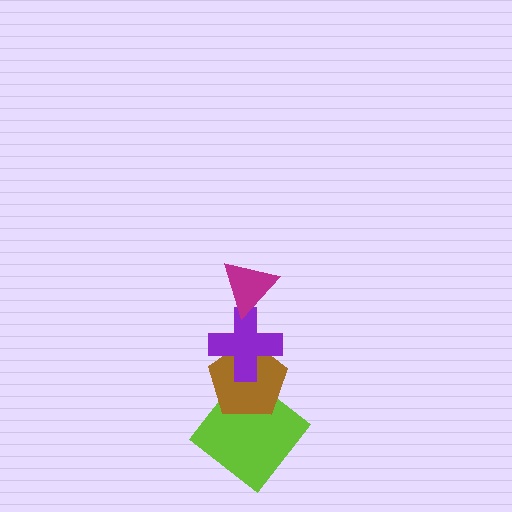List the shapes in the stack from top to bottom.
From top to bottom: the magenta triangle, the purple cross, the brown pentagon, the lime diamond.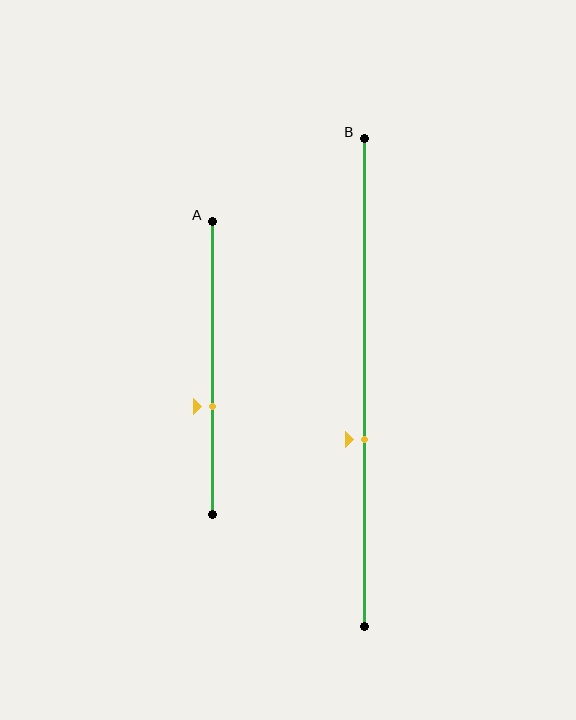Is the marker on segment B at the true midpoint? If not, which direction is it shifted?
No, the marker on segment B is shifted downward by about 12% of the segment length.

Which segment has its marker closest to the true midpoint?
Segment B has its marker closest to the true midpoint.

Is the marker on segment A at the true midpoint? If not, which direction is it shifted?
No, the marker on segment A is shifted downward by about 13% of the segment length.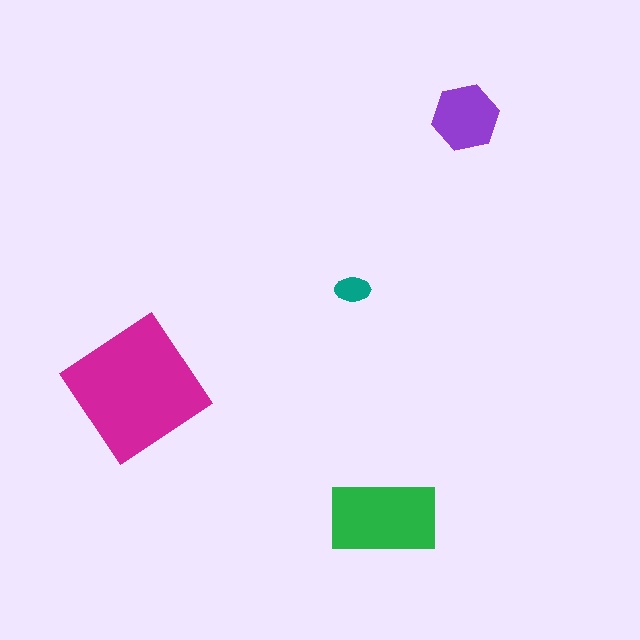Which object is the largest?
The magenta diamond.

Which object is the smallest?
The teal ellipse.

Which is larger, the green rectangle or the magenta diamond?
The magenta diamond.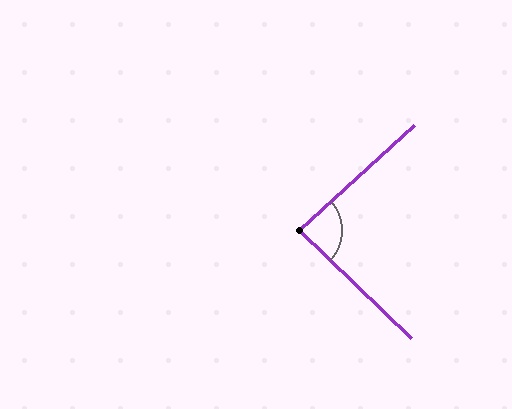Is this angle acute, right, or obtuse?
It is approximately a right angle.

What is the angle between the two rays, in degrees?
Approximately 86 degrees.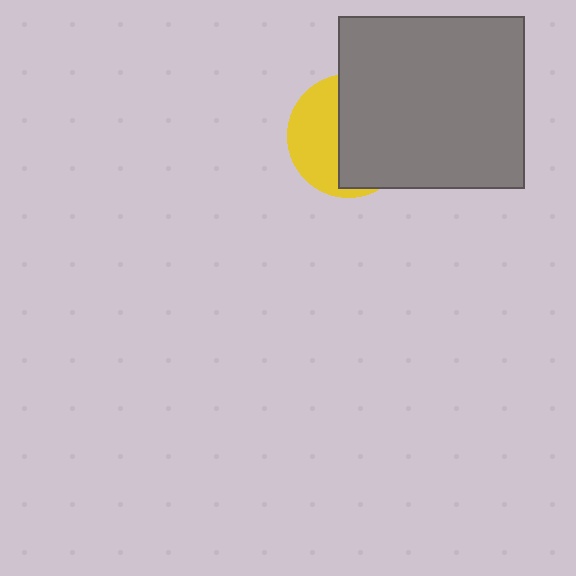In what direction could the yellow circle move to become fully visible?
The yellow circle could move left. That would shift it out from behind the gray rectangle entirely.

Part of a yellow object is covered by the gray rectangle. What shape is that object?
It is a circle.